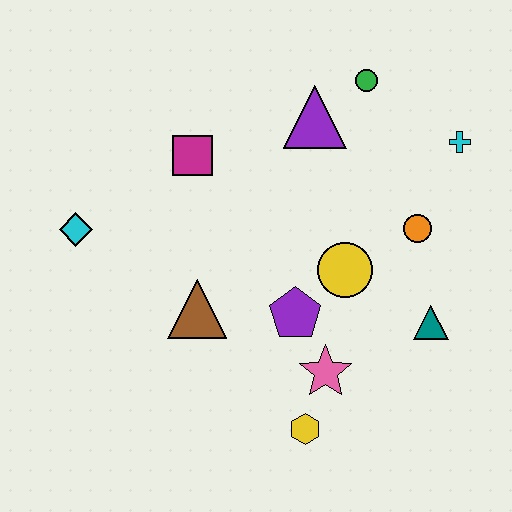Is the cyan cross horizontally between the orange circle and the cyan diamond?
No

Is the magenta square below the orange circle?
No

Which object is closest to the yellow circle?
The purple pentagon is closest to the yellow circle.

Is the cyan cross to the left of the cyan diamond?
No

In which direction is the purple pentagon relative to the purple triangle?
The purple pentagon is below the purple triangle.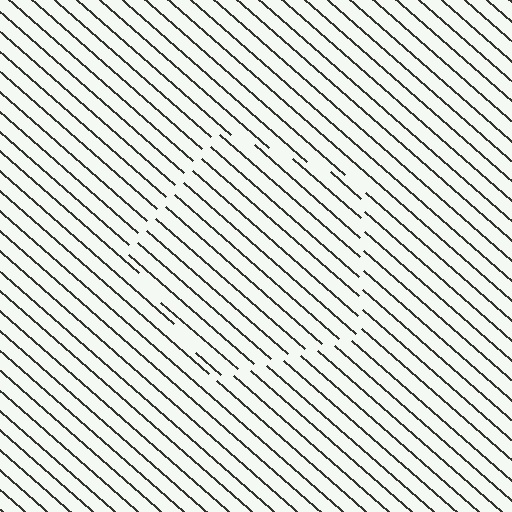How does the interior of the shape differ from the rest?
The interior of the shape contains the same grating, shifted by half a period — the contour is defined by the phase discontinuity where line-ends from the inner and outer gratings abut.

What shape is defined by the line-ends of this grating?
An illusory pentagon. The interior of the shape contains the same grating, shifted by half a period — the contour is defined by the phase discontinuity where line-ends from the inner and outer gratings abut.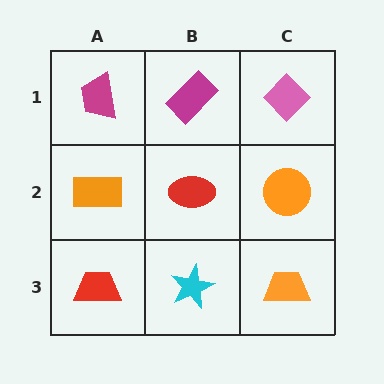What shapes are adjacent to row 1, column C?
An orange circle (row 2, column C), a magenta rectangle (row 1, column B).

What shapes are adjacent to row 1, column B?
A red ellipse (row 2, column B), a magenta trapezoid (row 1, column A), a pink diamond (row 1, column C).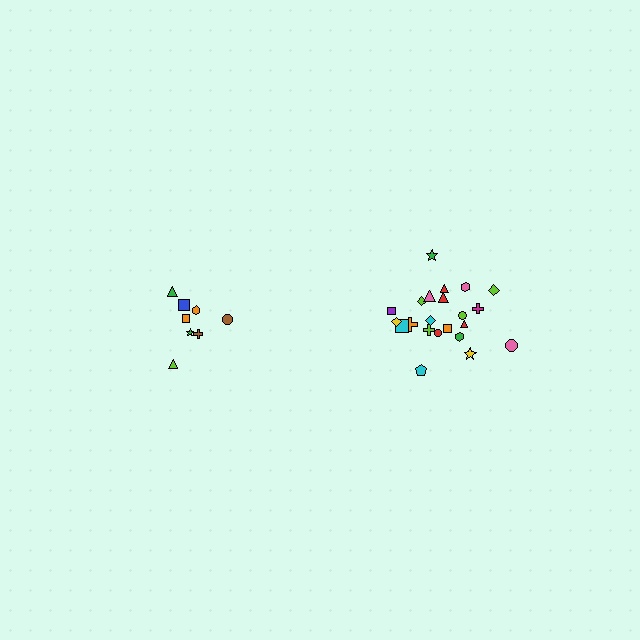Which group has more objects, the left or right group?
The right group.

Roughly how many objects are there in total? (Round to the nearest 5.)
Roughly 30 objects in total.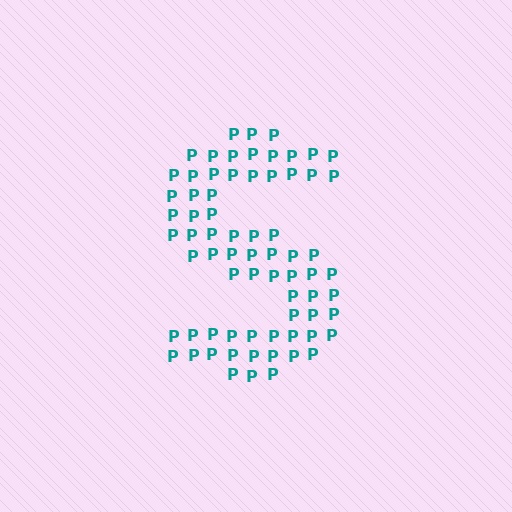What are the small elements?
The small elements are letter P's.